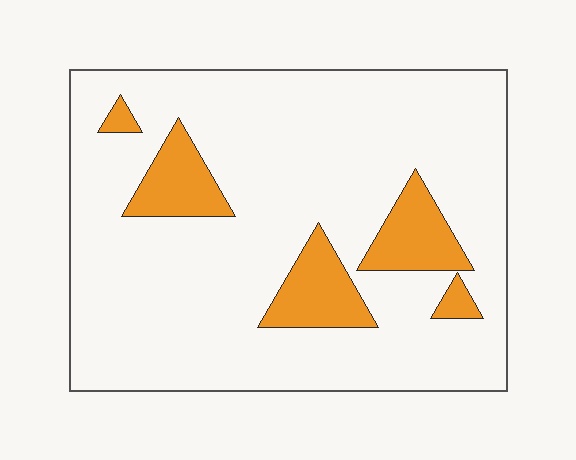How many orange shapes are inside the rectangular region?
5.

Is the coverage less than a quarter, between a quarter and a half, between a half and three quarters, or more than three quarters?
Less than a quarter.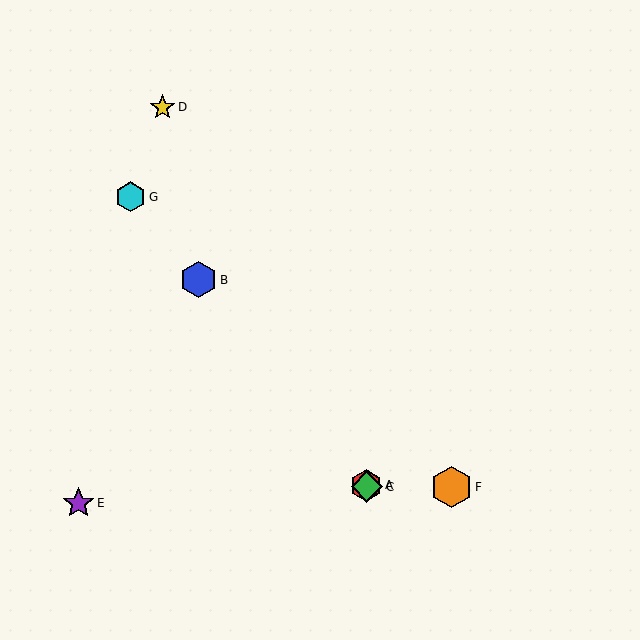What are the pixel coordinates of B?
Object B is at (198, 280).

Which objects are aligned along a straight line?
Objects A, B, C, G are aligned along a straight line.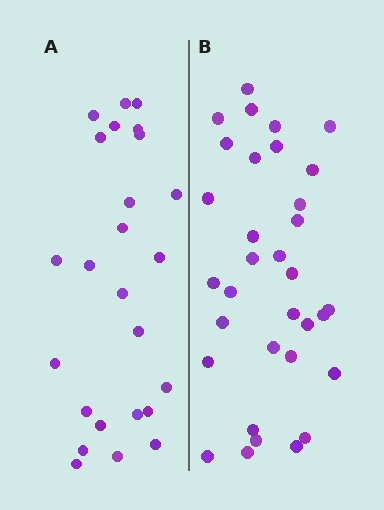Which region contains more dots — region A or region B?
Region B (the right region) has more dots.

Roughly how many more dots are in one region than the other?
Region B has roughly 8 or so more dots than region A.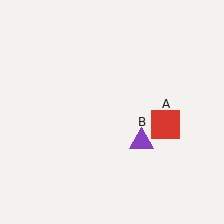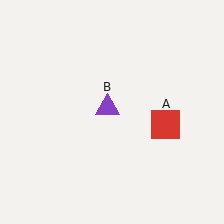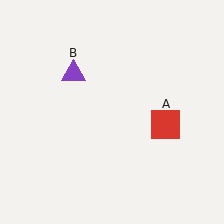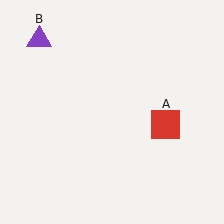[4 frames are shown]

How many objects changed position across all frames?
1 object changed position: purple triangle (object B).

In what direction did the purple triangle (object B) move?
The purple triangle (object B) moved up and to the left.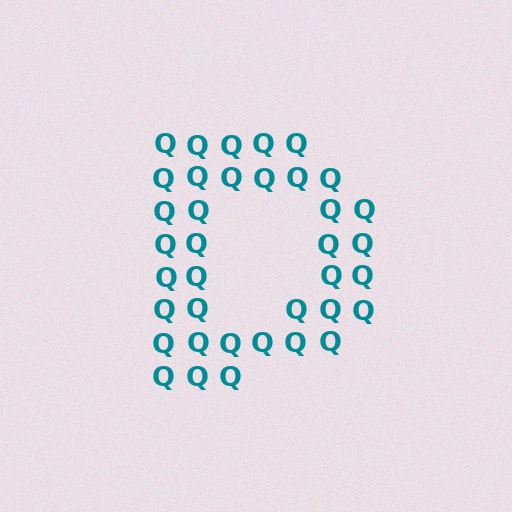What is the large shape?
The large shape is the letter D.